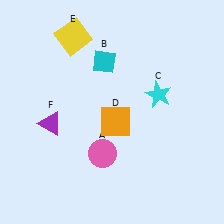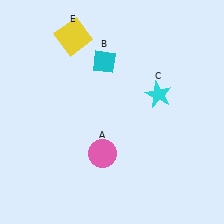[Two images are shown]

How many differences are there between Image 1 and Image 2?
There are 2 differences between the two images.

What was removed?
The orange square (D), the purple triangle (F) were removed in Image 2.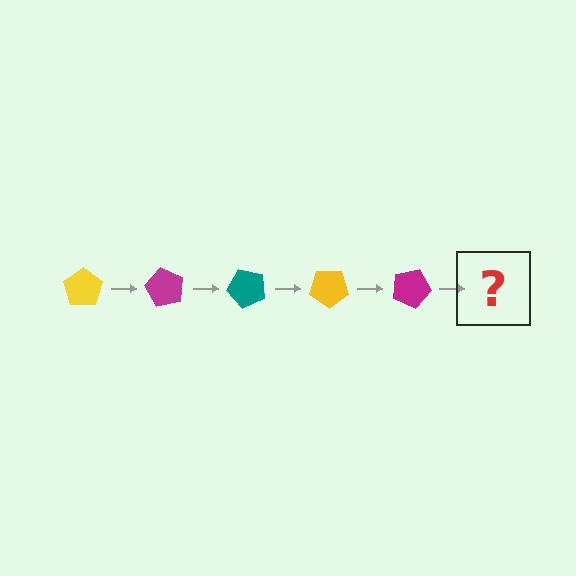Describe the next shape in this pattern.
It should be a teal pentagon, rotated 300 degrees from the start.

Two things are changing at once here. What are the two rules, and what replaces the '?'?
The two rules are that it rotates 60 degrees each step and the color cycles through yellow, magenta, and teal. The '?' should be a teal pentagon, rotated 300 degrees from the start.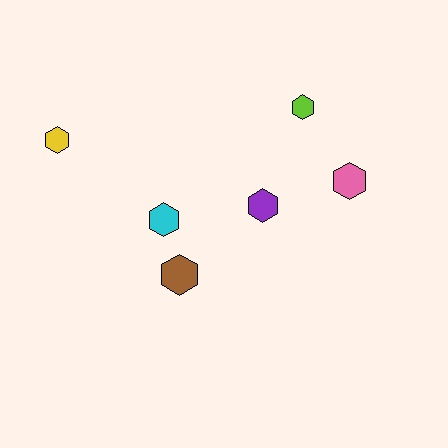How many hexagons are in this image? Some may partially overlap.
There are 6 hexagons.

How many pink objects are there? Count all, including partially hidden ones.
There is 1 pink object.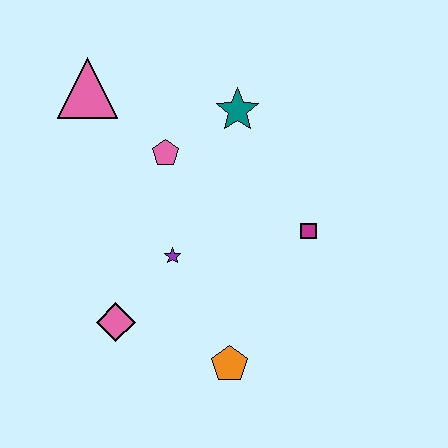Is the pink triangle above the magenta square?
Yes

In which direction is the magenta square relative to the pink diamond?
The magenta square is to the right of the pink diamond.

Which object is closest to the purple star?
The pink diamond is closest to the purple star.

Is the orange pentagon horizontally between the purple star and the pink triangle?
No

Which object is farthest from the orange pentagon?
The pink triangle is farthest from the orange pentagon.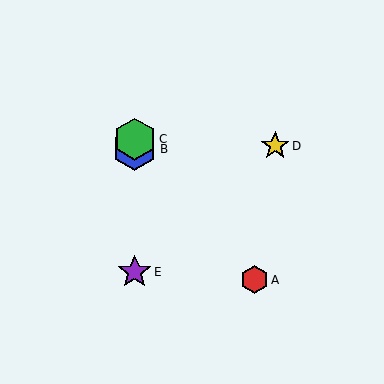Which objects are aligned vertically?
Objects B, C, E are aligned vertically.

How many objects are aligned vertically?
3 objects (B, C, E) are aligned vertically.